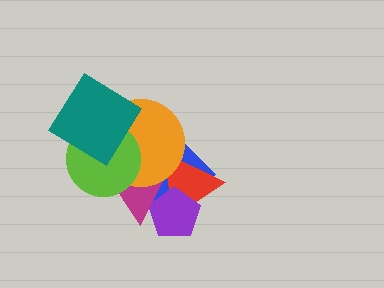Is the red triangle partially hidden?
Yes, it is partially covered by another shape.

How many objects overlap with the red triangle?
4 objects overlap with the red triangle.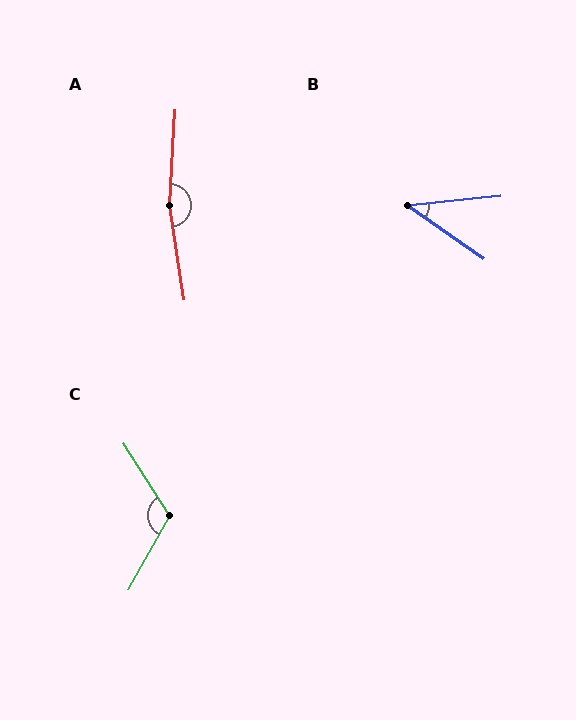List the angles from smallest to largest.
B (41°), C (119°), A (168°).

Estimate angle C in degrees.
Approximately 119 degrees.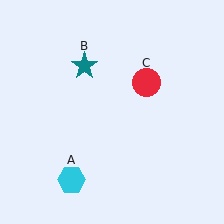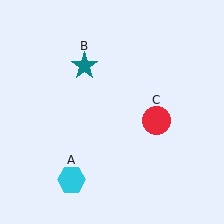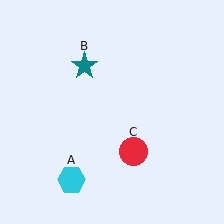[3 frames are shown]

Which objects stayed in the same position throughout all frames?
Cyan hexagon (object A) and teal star (object B) remained stationary.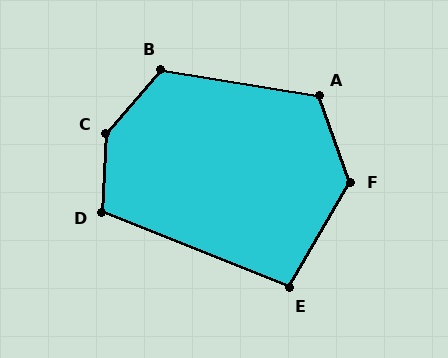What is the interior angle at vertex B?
Approximately 121 degrees (obtuse).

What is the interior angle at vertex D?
Approximately 109 degrees (obtuse).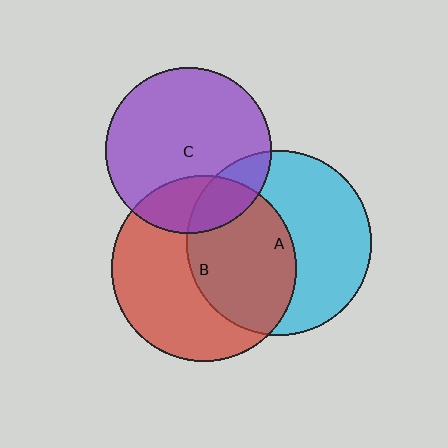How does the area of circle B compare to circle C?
Approximately 1.2 times.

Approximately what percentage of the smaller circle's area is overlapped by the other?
Approximately 25%.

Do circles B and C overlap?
Yes.